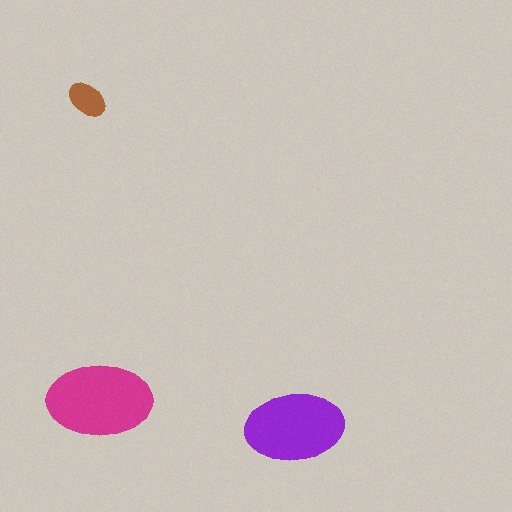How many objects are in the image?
There are 3 objects in the image.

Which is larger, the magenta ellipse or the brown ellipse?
The magenta one.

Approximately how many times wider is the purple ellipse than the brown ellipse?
About 2.5 times wider.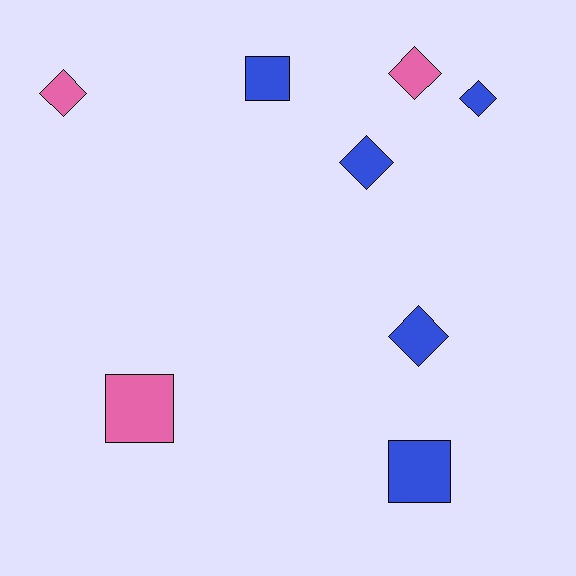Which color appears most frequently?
Blue, with 5 objects.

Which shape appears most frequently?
Diamond, with 5 objects.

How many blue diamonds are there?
There are 3 blue diamonds.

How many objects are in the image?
There are 8 objects.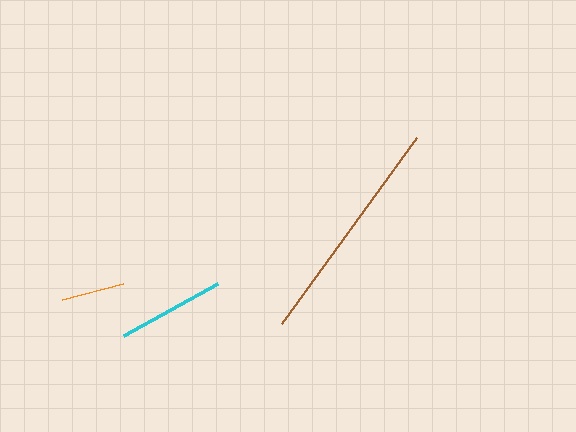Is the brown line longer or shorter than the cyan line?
The brown line is longer than the cyan line.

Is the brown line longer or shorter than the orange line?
The brown line is longer than the orange line.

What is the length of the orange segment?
The orange segment is approximately 63 pixels long.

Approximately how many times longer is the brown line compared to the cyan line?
The brown line is approximately 2.2 times the length of the cyan line.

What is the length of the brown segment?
The brown segment is approximately 230 pixels long.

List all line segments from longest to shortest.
From longest to shortest: brown, cyan, orange.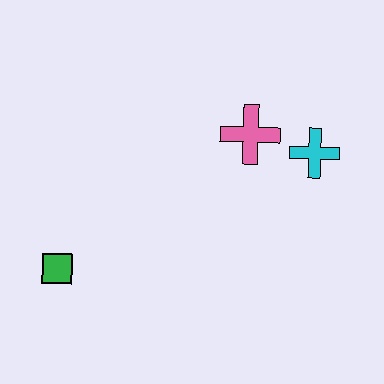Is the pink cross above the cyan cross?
Yes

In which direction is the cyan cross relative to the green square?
The cyan cross is to the right of the green square.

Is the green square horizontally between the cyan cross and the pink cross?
No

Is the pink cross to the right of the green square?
Yes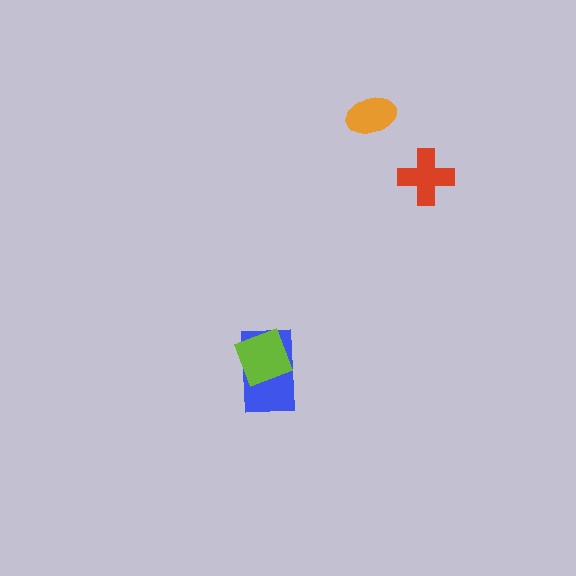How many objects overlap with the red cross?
0 objects overlap with the red cross.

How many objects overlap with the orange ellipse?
0 objects overlap with the orange ellipse.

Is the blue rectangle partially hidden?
Yes, it is partially covered by another shape.